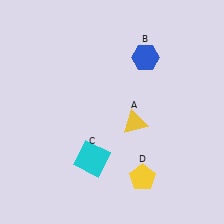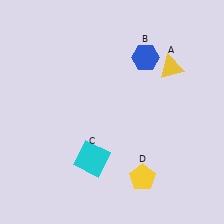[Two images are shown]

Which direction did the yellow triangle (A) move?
The yellow triangle (A) moved up.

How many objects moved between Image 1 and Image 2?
1 object moved between the two images.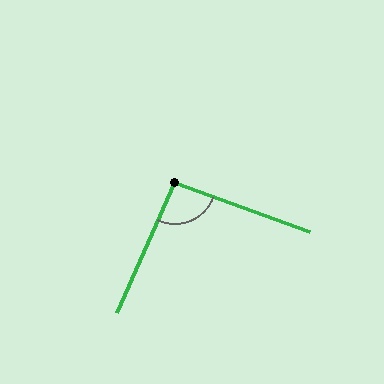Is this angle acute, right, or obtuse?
It is approximately a right angle.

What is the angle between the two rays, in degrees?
Approximately 94 degrees.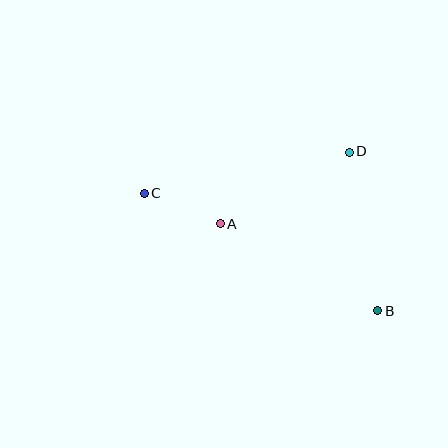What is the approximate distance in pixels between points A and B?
The distance between A and B is approximately 180 pixels.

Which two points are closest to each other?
Points A and C are closest to each other.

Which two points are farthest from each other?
Points B and C are farthest from each other.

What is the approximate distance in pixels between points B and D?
The distance between B and D is approximately 161 pixels.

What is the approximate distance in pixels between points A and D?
The distance between A and D is approximately 148 pixels.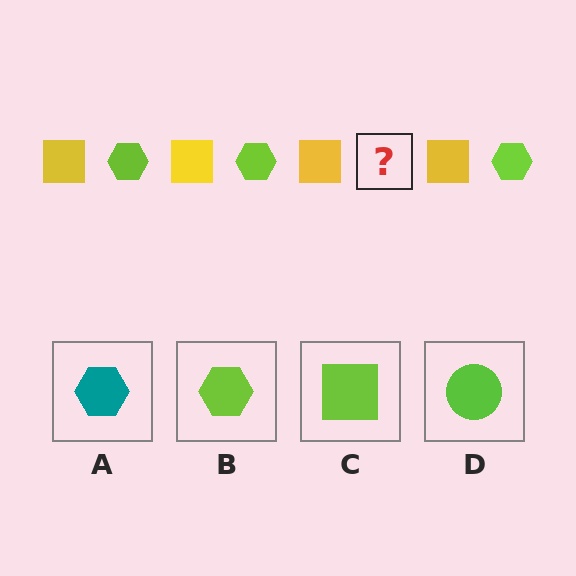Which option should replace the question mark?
Option B.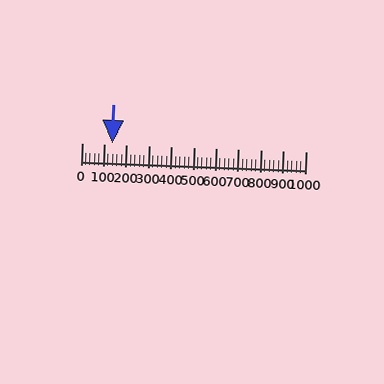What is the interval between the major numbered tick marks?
The major tick marks are spaced 100 units apart.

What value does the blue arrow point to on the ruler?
The blue arrow points to approximately 134.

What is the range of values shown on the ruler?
The ruler shows values from 0 to 1000.